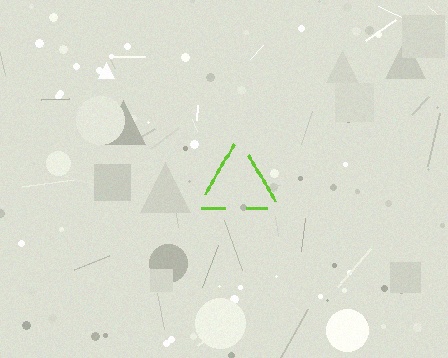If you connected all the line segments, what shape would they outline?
They would outline a triangle.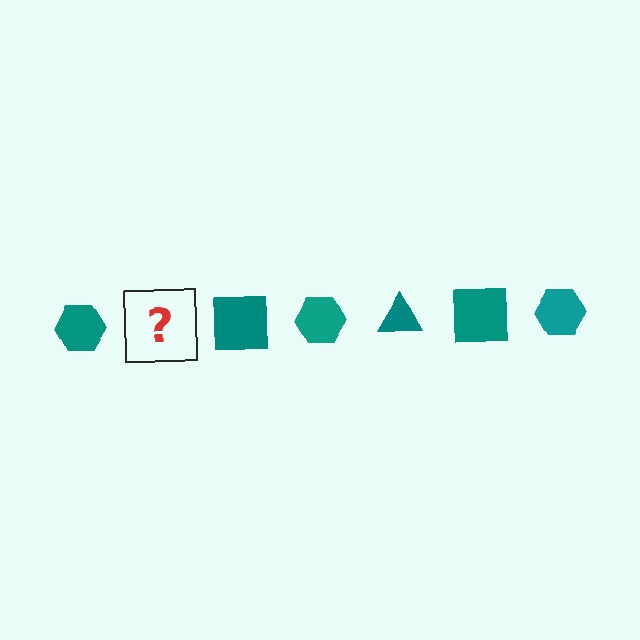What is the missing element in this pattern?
The missing element is a teal triangle.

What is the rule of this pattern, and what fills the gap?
The rule is that the pattern cycles through hexagon, triangle, square shapes in teal. The gap should be filled with a teal triangle.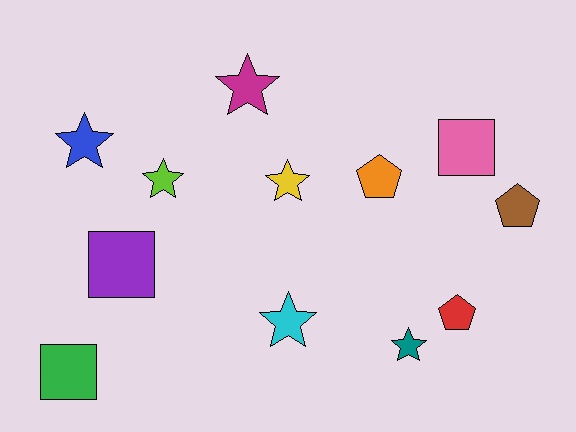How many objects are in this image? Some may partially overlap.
There are 12 objects.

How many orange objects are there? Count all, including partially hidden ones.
There is 1 orange object.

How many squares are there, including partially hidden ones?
There are 3 squares.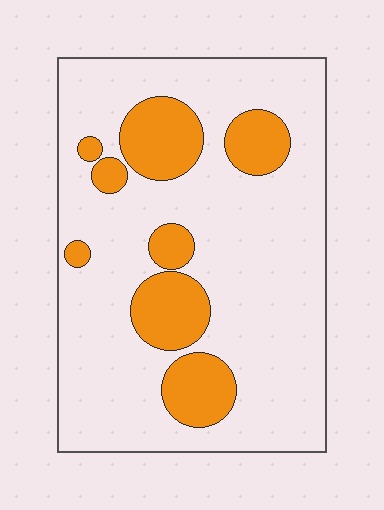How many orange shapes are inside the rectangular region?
8.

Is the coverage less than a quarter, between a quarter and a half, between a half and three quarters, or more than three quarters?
Less than a quarter.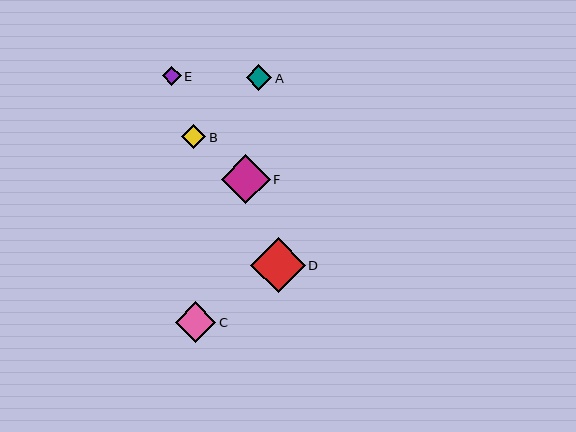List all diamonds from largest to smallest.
From largest to smallest: D, F, C, A, B, E.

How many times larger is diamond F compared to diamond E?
Diamond F is approximately 2.6 times the size of diamond E.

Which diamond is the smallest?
Diamond E is the smallest with a size of approximately 19 pixels.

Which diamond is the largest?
Diamond D is the largest with a size of approximately 55 pixels.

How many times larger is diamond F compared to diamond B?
Diamond F is approximately 2.0 times the size of diamond B.